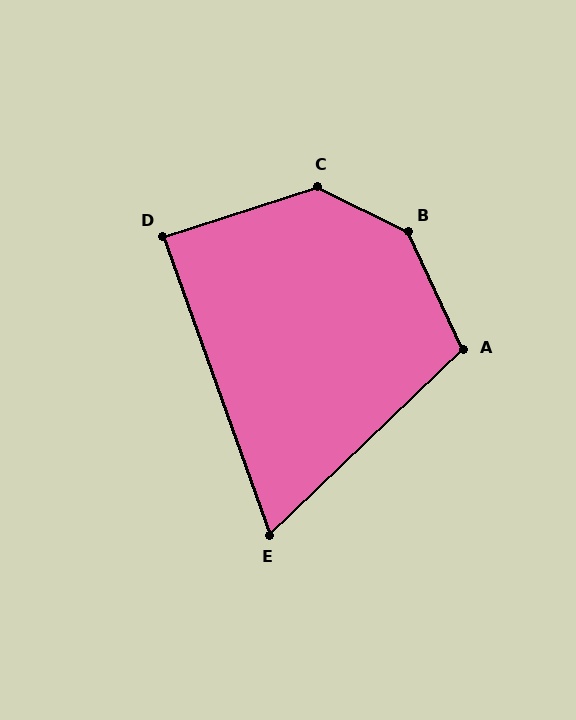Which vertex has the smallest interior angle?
E, at approximately 66 degrees.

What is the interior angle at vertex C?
Approximately 136 degrees (obtuse).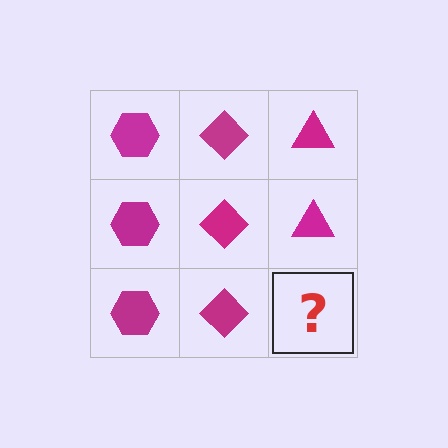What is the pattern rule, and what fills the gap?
The rule is that each column has a consistent shape. The gap should be filled with a magenta triangle.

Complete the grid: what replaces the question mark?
The question mark should be replaced with a magenta triangle.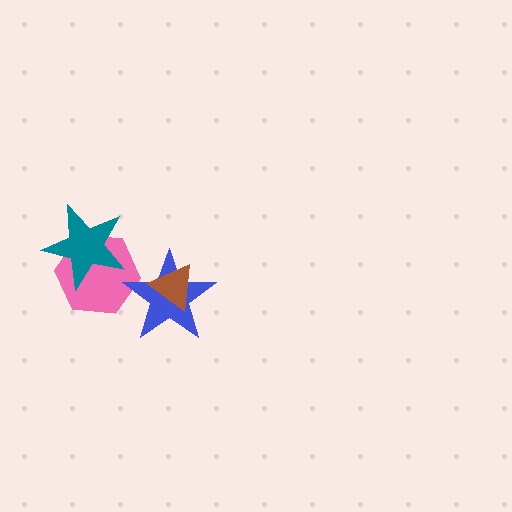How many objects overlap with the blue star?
2 objects overlap with the blue star.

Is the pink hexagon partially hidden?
Yes, it is partially covered by another shape.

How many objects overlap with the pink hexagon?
2 objects overlap with the pink hexagon.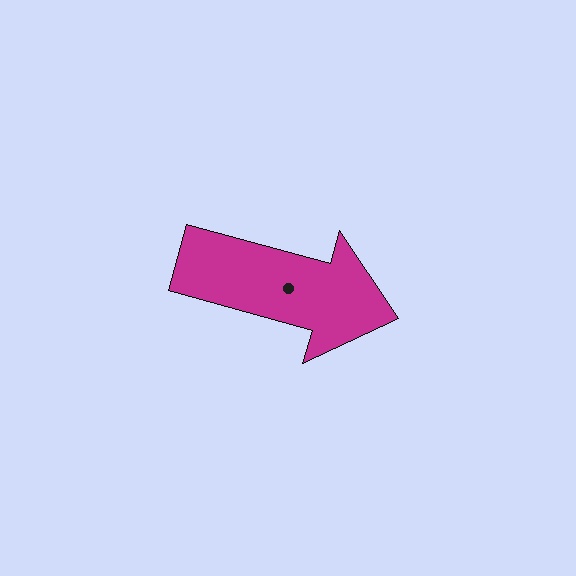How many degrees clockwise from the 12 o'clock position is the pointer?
Approximately 105 degrees.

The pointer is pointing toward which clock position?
Roughly 4 o'clock.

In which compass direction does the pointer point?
East.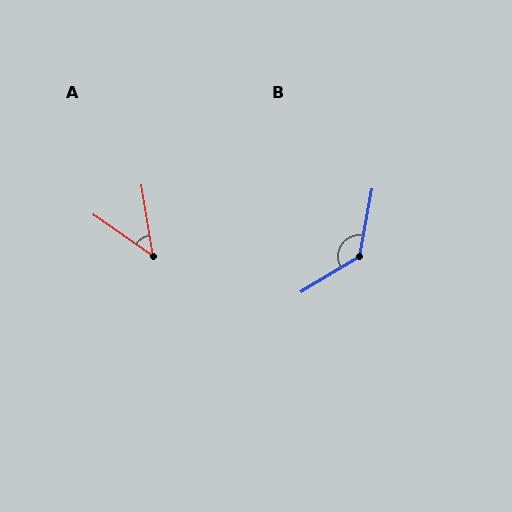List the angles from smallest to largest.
A (46°), B (131°).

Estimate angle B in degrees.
Approximately 131 degrees.